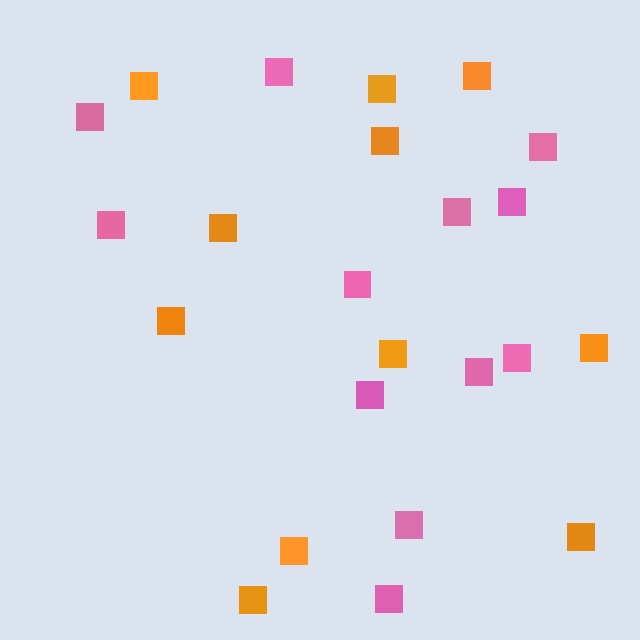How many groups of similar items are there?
There are 2 groups: one group of pink squares (12) and one group of orange squares (11).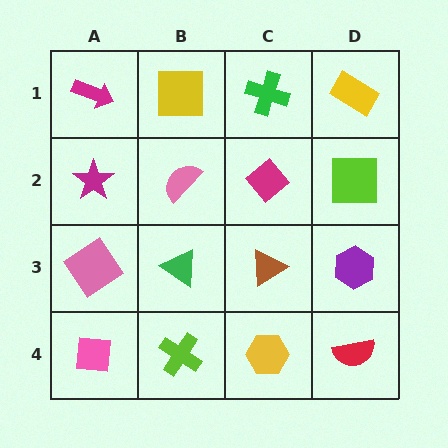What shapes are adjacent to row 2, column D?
A yellow rectangle (row 1, column D), a purple hexagon (row 3, column D), a magenta diamond (row 2, column C).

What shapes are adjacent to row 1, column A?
A magenta star (row 2, column A), a yellow square (row 1, column B).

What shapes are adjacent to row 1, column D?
A lime square (row 2, column D), a green cross (row 1, column C).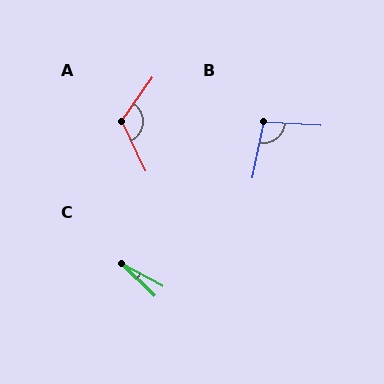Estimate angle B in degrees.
Approximately 98 degrees.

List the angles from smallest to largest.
C (16°), B (98°), A (119°).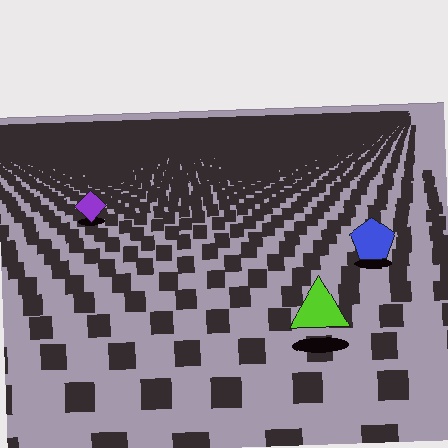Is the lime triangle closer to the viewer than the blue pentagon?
Yes. The lime triangle is closer — you can tell from the texture gradient: the ground texture is coarser near it.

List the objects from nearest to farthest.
From nearest to farthest: the lime triangle, the blue pentagon, the purple diamond.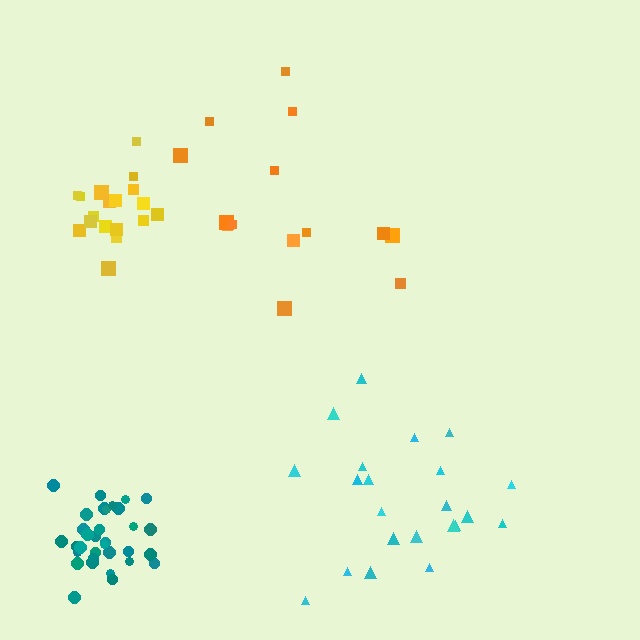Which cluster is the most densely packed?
Teal.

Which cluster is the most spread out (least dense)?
Orange.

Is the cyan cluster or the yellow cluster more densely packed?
Yellow.